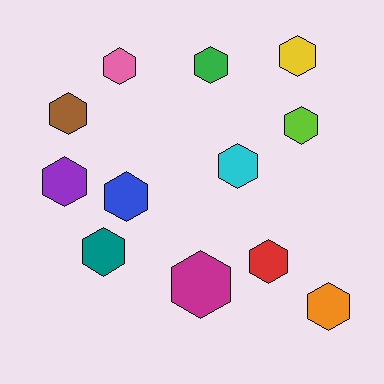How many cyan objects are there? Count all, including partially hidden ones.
There is 1 cyan object.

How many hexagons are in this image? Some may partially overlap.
There are 12 hexagons.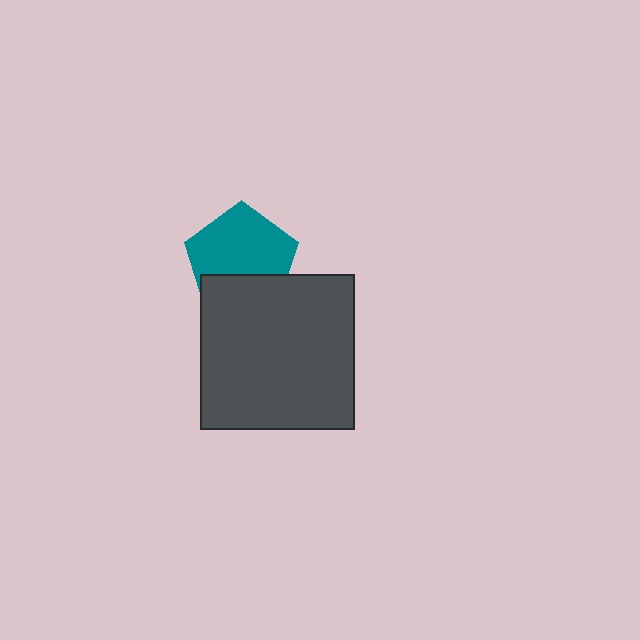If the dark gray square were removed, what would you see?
You would see the complete teal pentagon.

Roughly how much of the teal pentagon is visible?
Most of it is visible (roughly 66%).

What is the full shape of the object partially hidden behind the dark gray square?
The partially hidden object is a teal pentagon.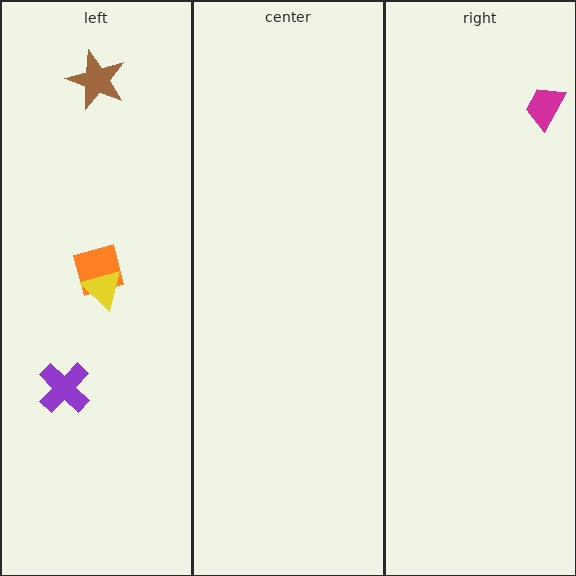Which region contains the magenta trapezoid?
The right region.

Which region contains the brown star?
The left region.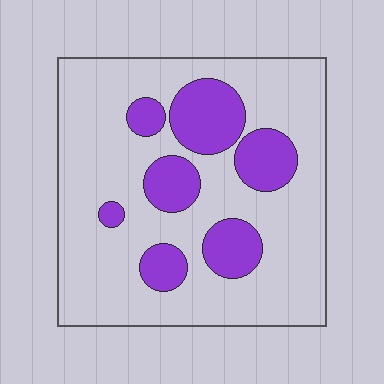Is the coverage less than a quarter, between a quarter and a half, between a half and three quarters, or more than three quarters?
Less than a quarter.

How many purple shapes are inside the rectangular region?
7.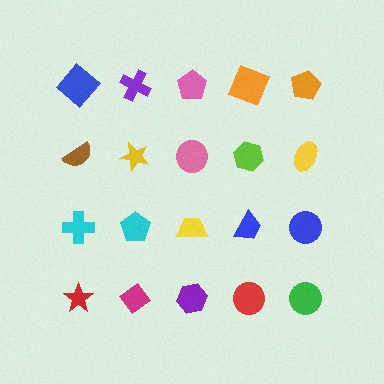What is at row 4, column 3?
A purple hexagon.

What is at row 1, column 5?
An orange pentagon.